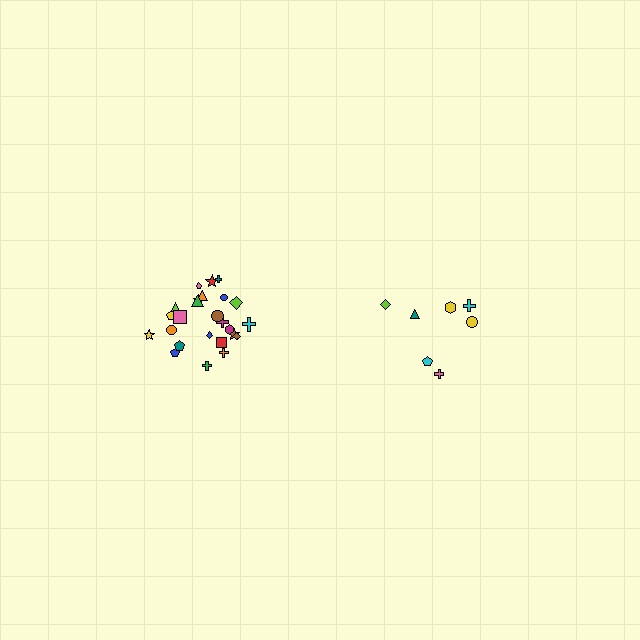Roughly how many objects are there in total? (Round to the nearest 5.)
Roughly 30 objects in total.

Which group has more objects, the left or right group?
The left group.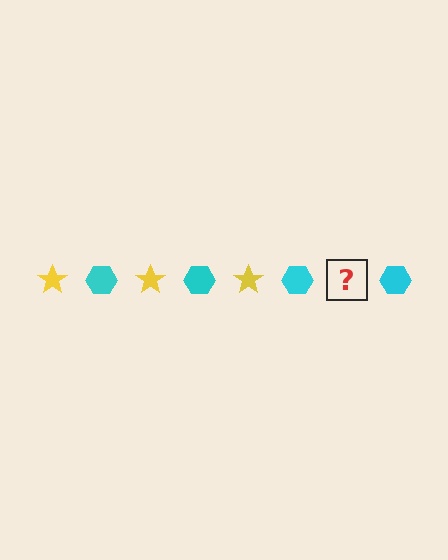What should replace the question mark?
The question mark should be replaced with a yellow star.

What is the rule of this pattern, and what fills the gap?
The rule is that the pattern alternates between yellow star and cyan hexagon. The gap should be filled with a yellow star.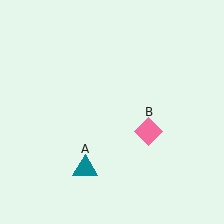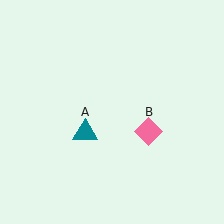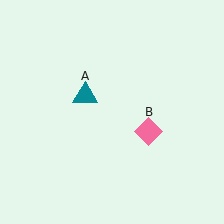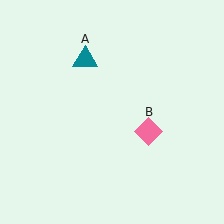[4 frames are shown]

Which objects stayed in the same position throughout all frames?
Pink diamond (object B) remained stationary.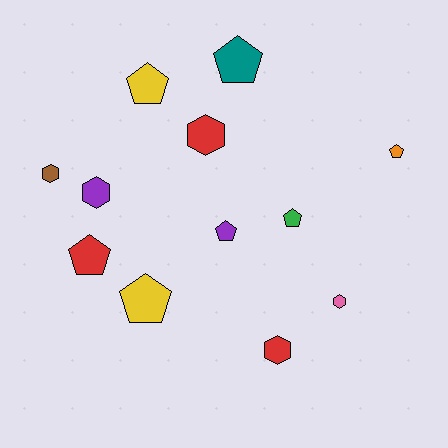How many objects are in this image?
There are 12 objects.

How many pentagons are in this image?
There are 7 pentagons.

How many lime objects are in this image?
There are no lime objects.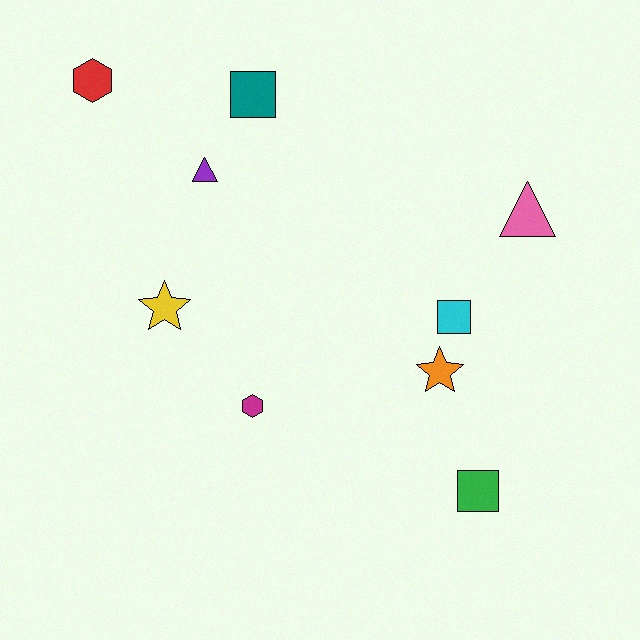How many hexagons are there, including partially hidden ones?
There are 2 hexagons.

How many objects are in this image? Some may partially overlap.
There are 9 objects.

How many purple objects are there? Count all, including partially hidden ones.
There is 1 purple object.